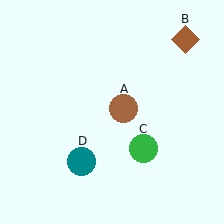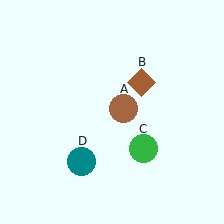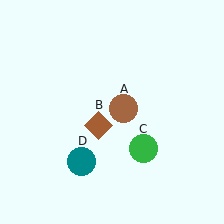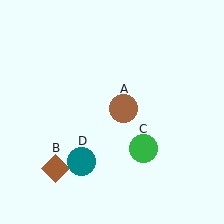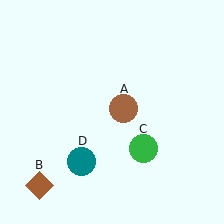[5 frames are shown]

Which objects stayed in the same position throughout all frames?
Brown circle (object A) and green circle (object C) and teal circle (object D) remained stationary.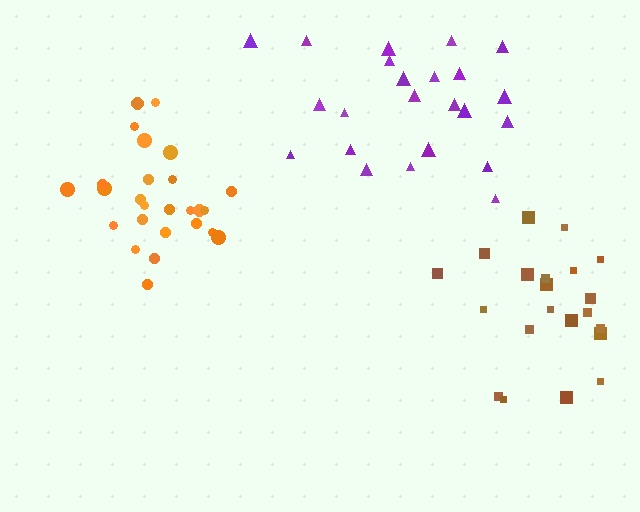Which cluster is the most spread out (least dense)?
Brown.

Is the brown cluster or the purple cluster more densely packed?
Purple.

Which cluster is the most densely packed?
Orange.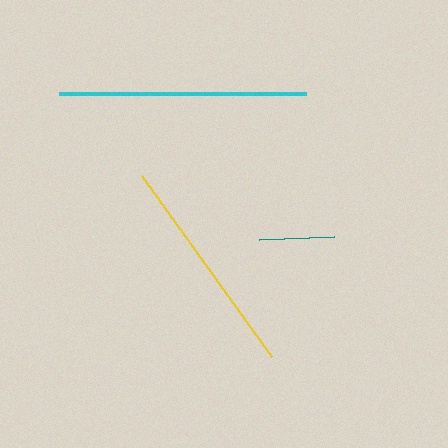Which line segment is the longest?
The cyan line is the longest at approximately 247 pixels.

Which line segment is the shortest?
The teal line is the shortest at approximately 75 pixels.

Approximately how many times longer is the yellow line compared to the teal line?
The yellow line is approximately 3.0 times the length of the teal line.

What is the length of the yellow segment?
The yellow segment is approximately 222 pixels long.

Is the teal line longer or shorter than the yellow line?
The yellow line is longer than the teal line.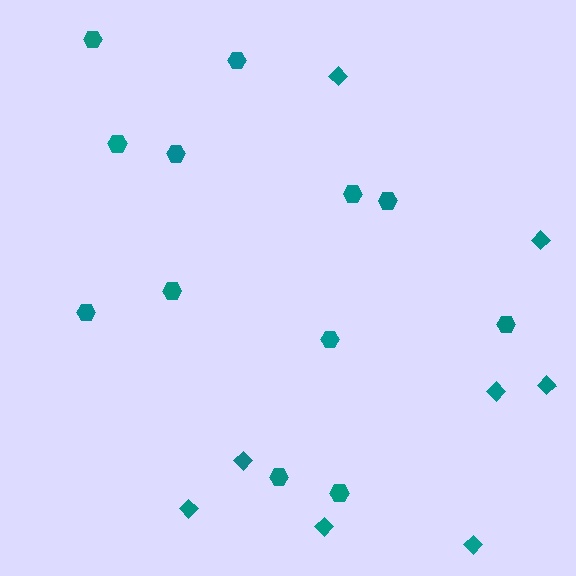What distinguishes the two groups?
There are 2 groups: one group of hexagons (12) and one group of diamonds (8).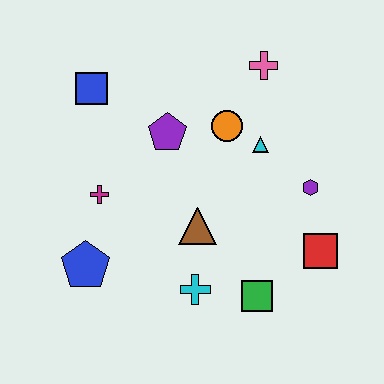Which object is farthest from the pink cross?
The blue pentagon is farthest from the pink cross.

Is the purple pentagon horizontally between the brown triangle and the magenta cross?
Yes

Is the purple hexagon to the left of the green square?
No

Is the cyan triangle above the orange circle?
No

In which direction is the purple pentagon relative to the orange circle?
The purple pentagon is to the left of the orange circle.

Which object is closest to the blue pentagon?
The magenta cross is closest to the blue pentagon.